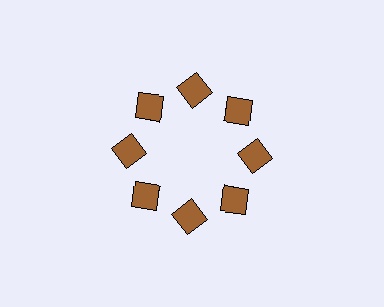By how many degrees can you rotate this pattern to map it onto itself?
The pattern maps onto itself every 45 degrees of rotation.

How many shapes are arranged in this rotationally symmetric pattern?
There are 8 shapes, arranged in 8 groups of 1.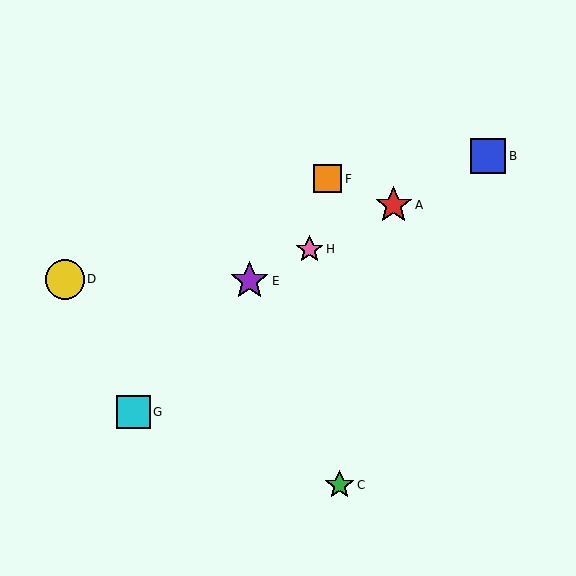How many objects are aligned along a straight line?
4 objects (A, B, E, H) are aligned along a straight line.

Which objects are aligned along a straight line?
Objects A, B, E, H are aligned along a straight line.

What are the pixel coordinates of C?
Object C is at (339, 485).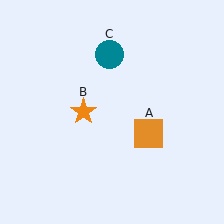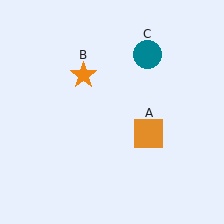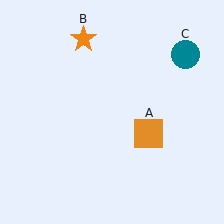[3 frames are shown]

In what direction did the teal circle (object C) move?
The teal circle (object C) moved right.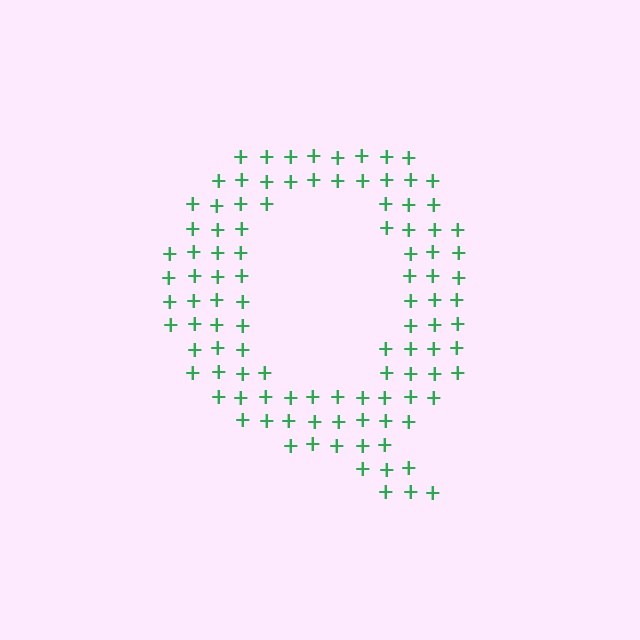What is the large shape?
The large shape is the letter Q.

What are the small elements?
The small elements are plus signs.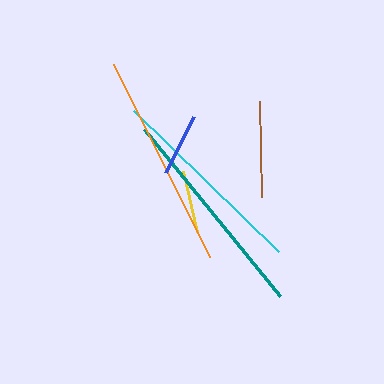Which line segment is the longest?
The teal line is the longest at approximately 216 pixels.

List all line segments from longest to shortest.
From longest to shortest: teal, orange, cyan, brown, yellow, blue.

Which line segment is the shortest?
The blue line is the shortest at approximately 62 pixels.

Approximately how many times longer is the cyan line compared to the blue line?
The cyan line is approximately 3.2 times the length of the blue line.